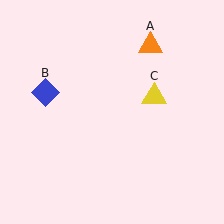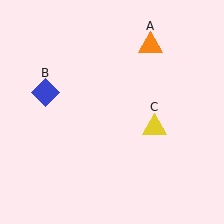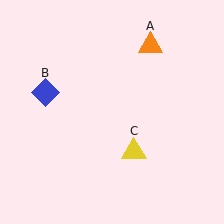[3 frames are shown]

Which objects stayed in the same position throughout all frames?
Orange triangle (object A) and blue diamond (object B) remained stationary.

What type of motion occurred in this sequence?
The yellow triangle (object C) rotated clockwise around the center of the scene.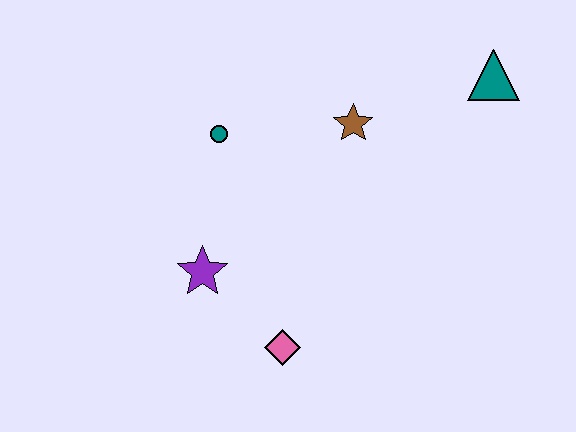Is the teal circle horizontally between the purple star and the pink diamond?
Yes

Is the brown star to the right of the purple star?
Yes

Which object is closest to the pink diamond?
The purple star is closest to the pink diamond.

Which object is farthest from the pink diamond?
The teal triangle is farthest from the pink diamond.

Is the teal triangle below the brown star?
No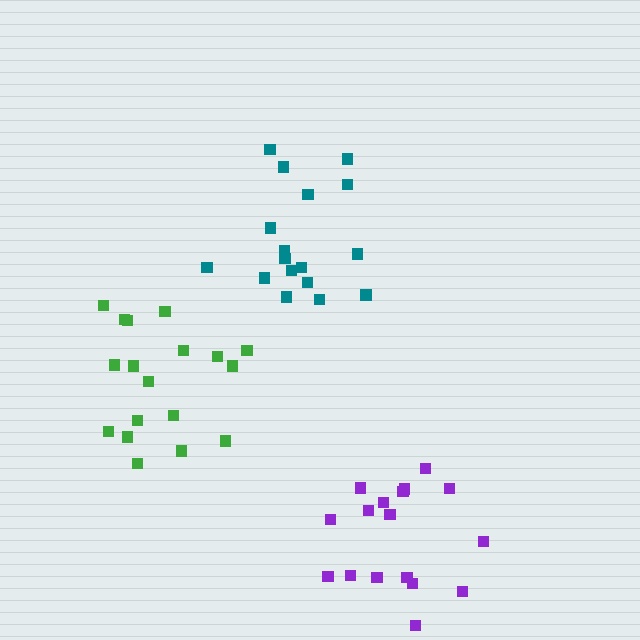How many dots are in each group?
Group 1: 18 dots, Group 2: 17 dots, Group 3: 17 dots (52 total).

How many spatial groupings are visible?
There are 3 spatial groupings.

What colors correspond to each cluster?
The clusters are colored: green, purple, teal.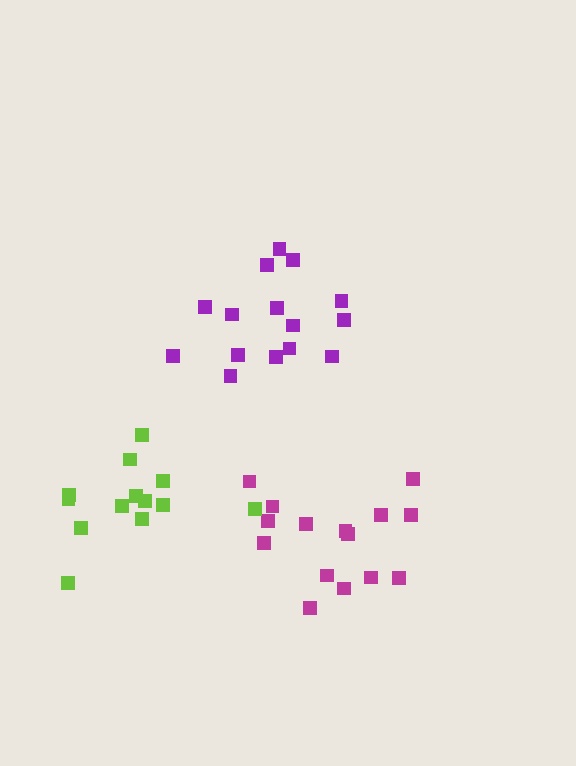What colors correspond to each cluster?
The clusters are colored: purple, magenta, lime.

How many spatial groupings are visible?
There are 3 spatial groupings.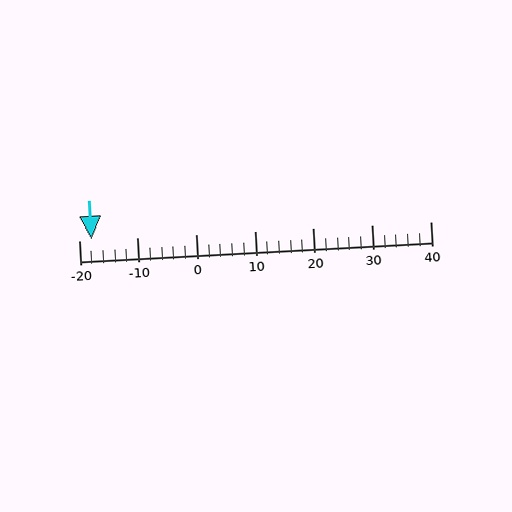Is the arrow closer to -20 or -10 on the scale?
The arrow is closer to -20.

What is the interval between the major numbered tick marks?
The major tick marks are spaced 10 units apart.